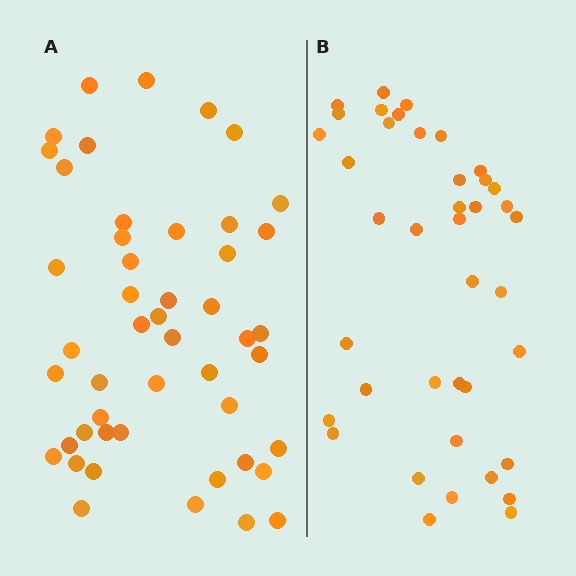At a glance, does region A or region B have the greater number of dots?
Region A (the left region) has more dots.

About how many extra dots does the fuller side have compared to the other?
Region A has roughly 8 or so more dots than region B.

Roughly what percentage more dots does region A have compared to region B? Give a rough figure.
About 20% more.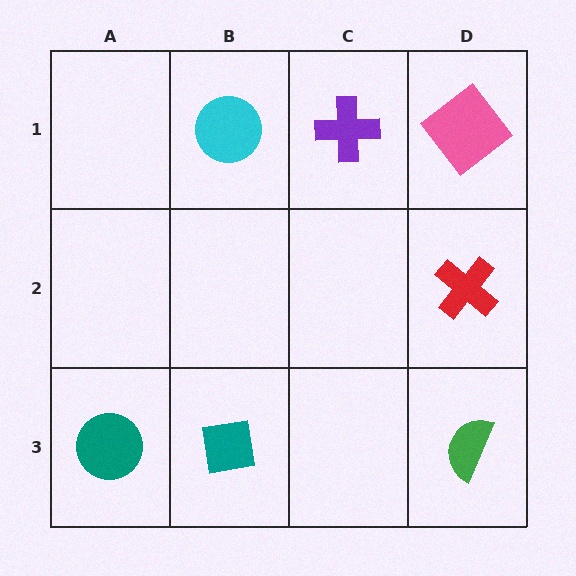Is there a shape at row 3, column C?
No, that cell is empty.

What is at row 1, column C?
A purple cross.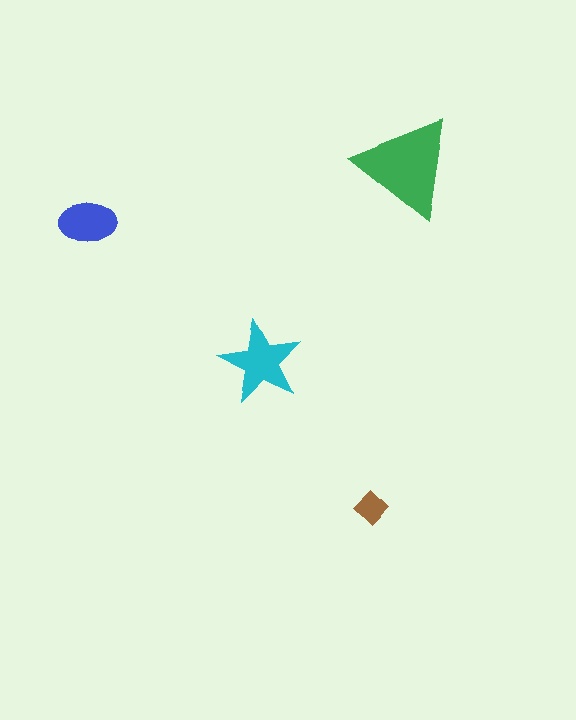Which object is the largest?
The green triangle.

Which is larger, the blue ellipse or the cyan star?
The cyan star.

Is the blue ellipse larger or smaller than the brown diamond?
Larger.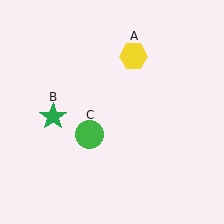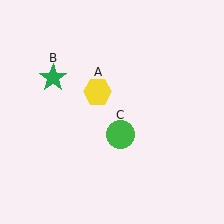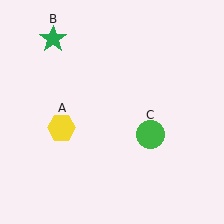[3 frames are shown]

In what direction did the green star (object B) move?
The green star (object B) moved up.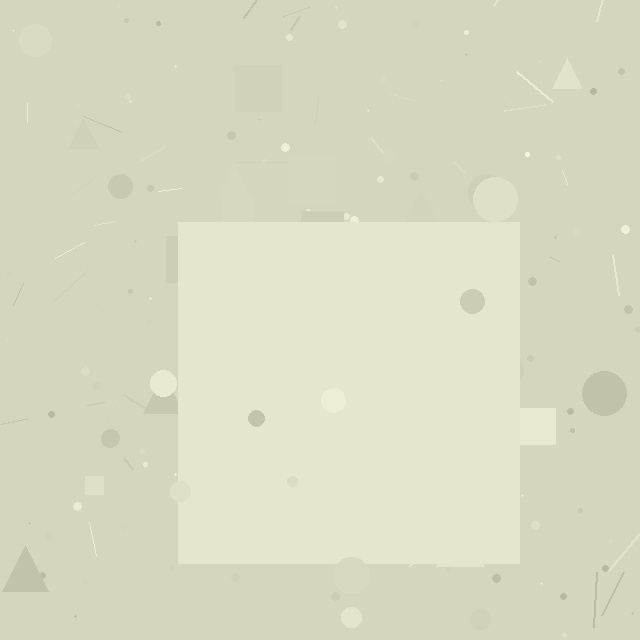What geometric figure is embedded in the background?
A square is embedded in the background.